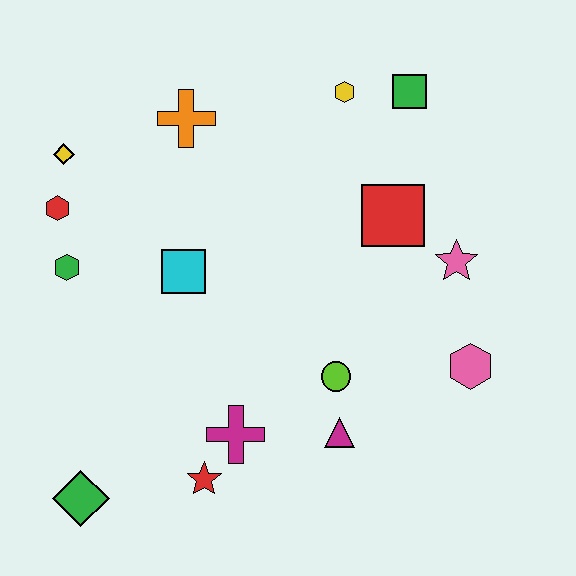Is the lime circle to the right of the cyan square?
Yes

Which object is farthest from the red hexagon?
The pink hexagon is farthest from the red hexagon.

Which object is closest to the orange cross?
The yellow diamond is closest to the orange cross.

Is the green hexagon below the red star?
No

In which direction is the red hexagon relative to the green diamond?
The red hexagon is above the green diamond.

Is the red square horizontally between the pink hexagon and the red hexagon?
Yes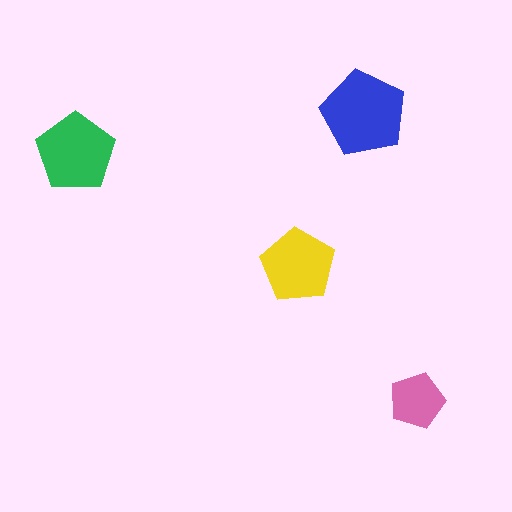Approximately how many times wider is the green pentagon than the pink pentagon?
About 1.5 times wider.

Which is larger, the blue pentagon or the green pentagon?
The blue one.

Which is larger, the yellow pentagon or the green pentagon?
The green one.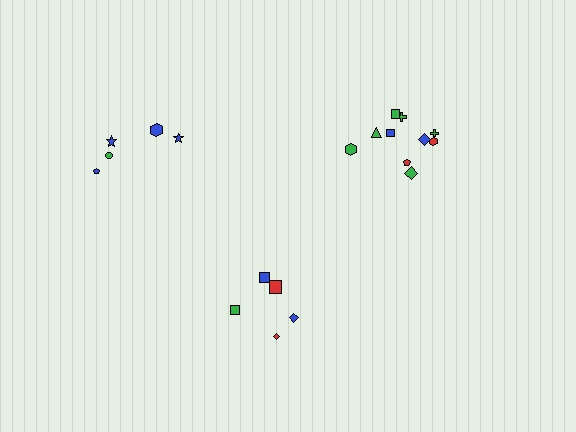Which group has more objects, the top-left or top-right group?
The top-right group.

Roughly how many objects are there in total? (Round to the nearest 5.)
Roughly 20 objects in total.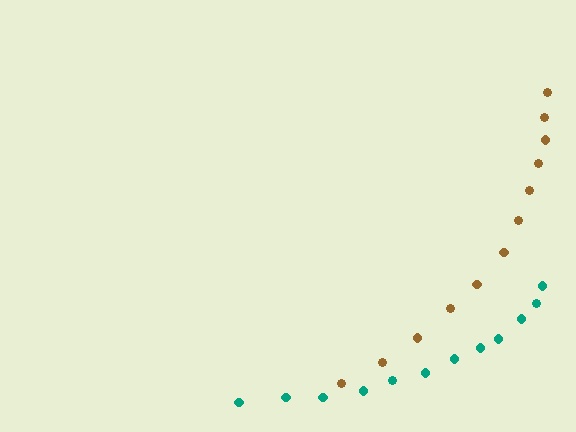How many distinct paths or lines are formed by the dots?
There are 2 distinct paths.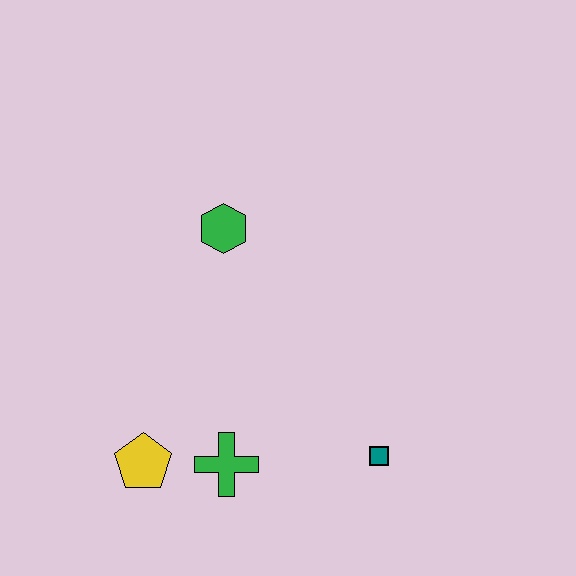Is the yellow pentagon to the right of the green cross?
No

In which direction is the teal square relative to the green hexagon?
The teal square is below the green hexagon.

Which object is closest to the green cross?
The yellow pentagon is closest to the green cross.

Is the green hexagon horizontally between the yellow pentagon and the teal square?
Yes